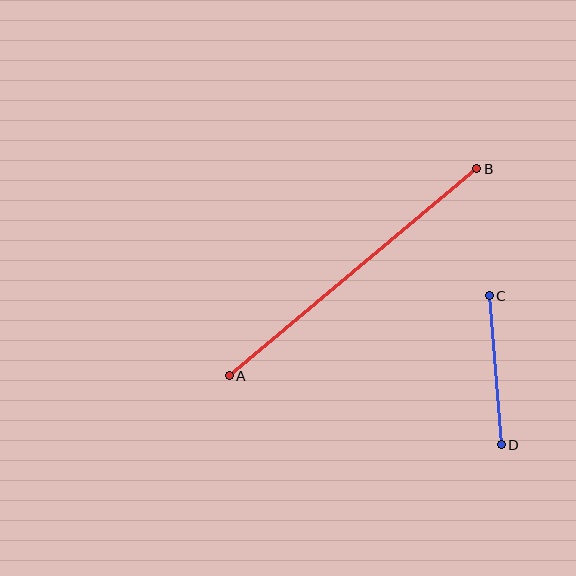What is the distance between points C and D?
The distance is approximately 150 pixels.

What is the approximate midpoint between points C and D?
The midpoint is at approximately (495, 370) pixels.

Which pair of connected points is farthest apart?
Points A and B are farthest apart.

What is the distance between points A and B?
The distance is approximately 323 pixels.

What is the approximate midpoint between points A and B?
The midpoint is at approximately (353, 272) pixels.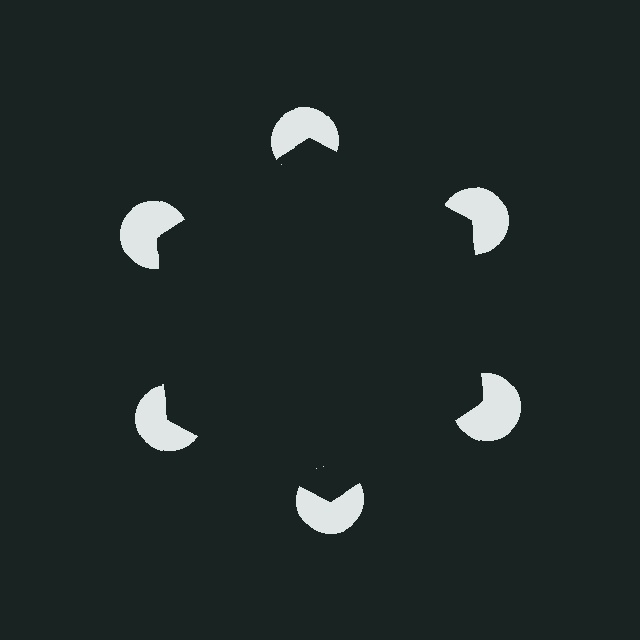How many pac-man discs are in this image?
There are 6 — one at each vertex of the illusory hexagon.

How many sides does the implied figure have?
6 sides.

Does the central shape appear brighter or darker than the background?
It typically appears slightly darker than the background, even though no actual brightness change is drawn.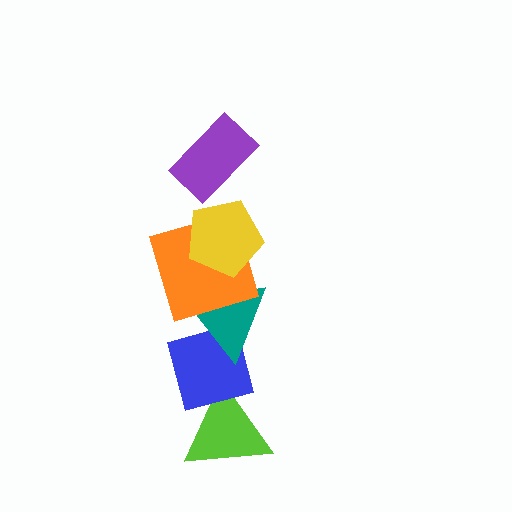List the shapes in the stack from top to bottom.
From top to bottom: the purple rectangle, the yellow pentagon, the orange square, the teal triangle, the blue diamond, the lime triangle.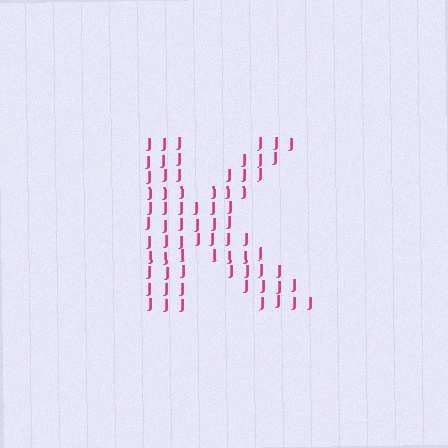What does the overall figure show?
The overall figure shows the letter K.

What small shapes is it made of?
It is made of small letter J's.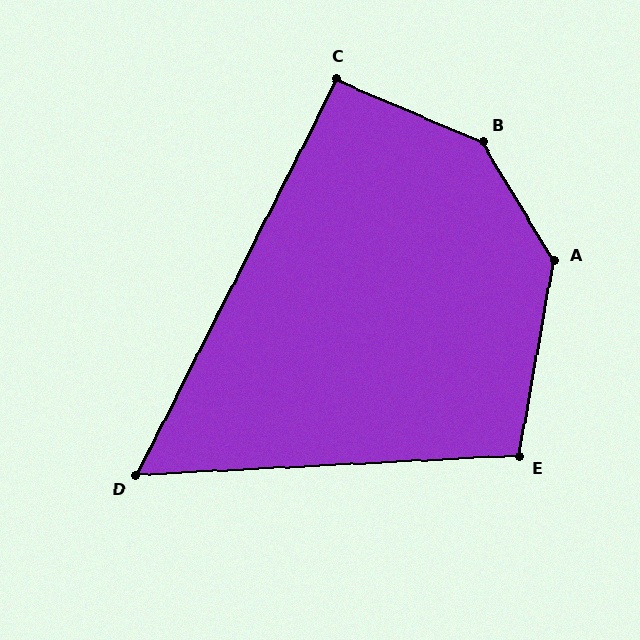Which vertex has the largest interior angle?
B, at approximately 144 degrees.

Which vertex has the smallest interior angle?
D, at approximately 60 degrees.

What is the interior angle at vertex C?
Approximately 94 degrees (approximately right).